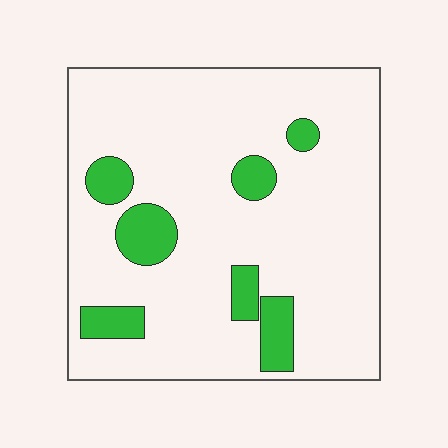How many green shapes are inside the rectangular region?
7.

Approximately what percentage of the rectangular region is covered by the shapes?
Approximately 15%.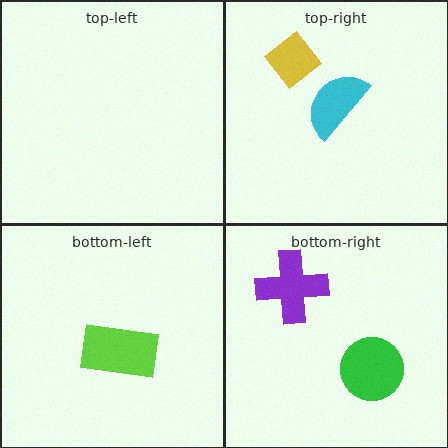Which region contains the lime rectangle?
The bottom-left region.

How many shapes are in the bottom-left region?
1.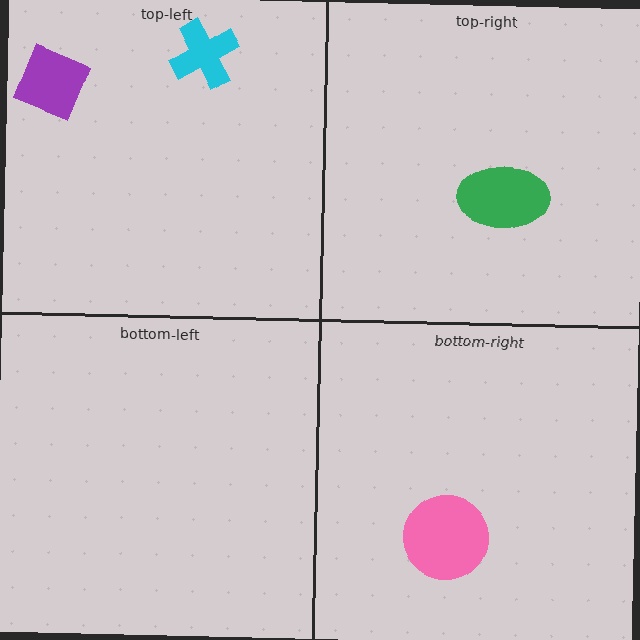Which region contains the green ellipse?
The top-right region.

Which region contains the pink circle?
The bottom-right region.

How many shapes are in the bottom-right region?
1.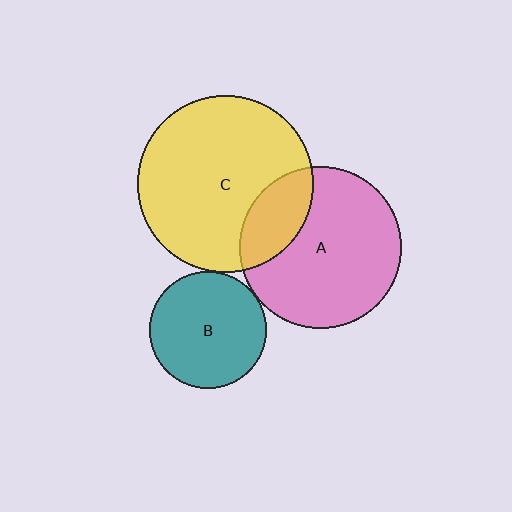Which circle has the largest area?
Circle C (yellow).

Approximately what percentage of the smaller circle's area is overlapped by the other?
Approximately 25%.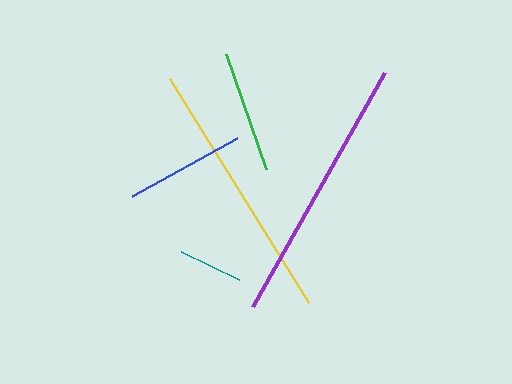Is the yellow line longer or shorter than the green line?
The yellow line is longer than the green line.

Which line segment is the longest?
The purple line is the longest at approximately 269 pixels.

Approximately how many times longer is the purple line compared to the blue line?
The purple line is approximately 2.2 times the length of the blue line.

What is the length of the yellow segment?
The yellow segment is approximately 264 pixels long.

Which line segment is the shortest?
The teal line is the shortest at approximately 63 pixels.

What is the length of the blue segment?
The blue segment is approximately 120 pixels long.